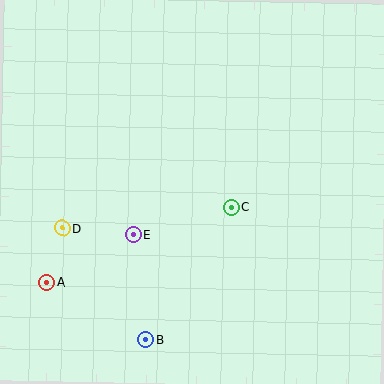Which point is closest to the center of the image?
Point C at (231, 207) is closest to the center.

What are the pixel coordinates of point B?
Point B is at (146, 340).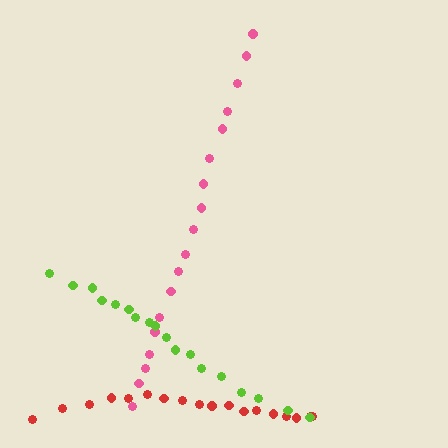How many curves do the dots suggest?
There are 3 distinct paths.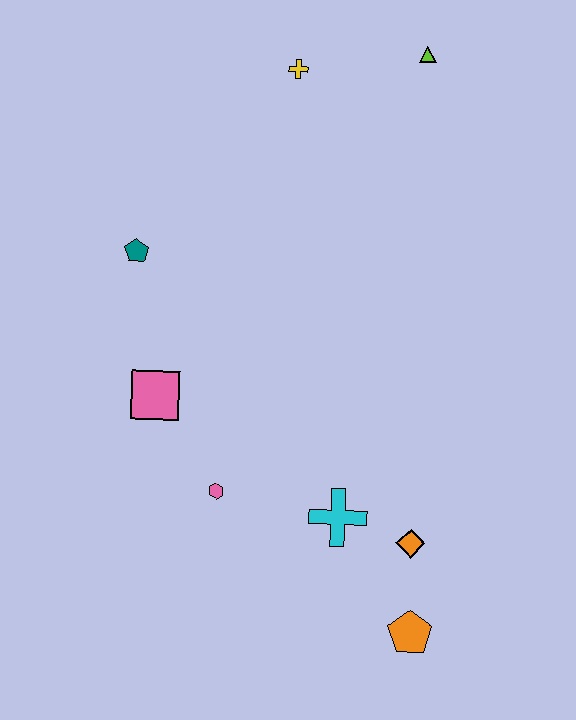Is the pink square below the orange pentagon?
No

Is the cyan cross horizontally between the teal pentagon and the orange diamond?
Yes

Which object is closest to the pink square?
The pink hexagon is closest to the pink square.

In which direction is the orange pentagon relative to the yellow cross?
The orange pentagon is below the yellow cross.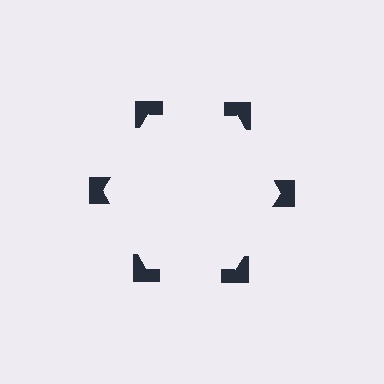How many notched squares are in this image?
There are 6 — one at each vertex of the illusory hexagon.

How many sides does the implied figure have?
6 sides.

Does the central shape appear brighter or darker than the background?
It typically appears slightly brighter than the background, even though no actual brightness change is drawn.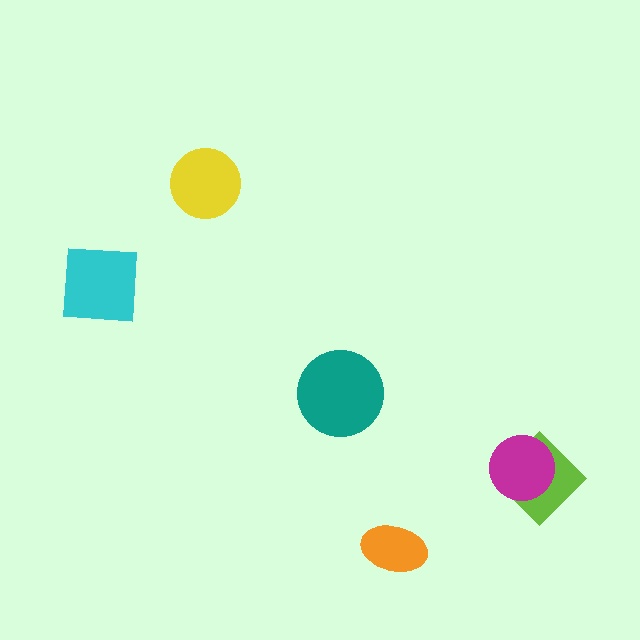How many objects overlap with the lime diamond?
1 object overlaps with the lime diamond.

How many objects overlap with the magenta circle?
1 object overlaps with the magenta circle.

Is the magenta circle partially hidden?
No, no other shape covers it.